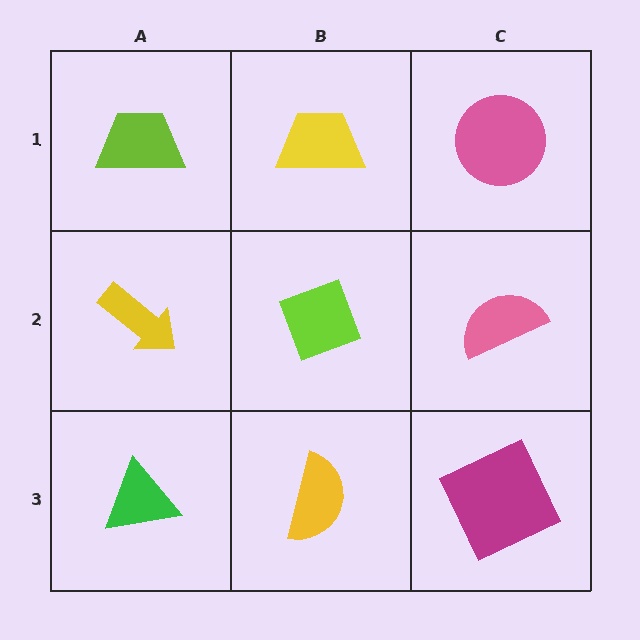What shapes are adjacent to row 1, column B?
A lime diamond (row 2, column B), a lime trapezoid (row 1, column A), a pink circle (row 1, column C).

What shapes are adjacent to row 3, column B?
A lime diamond (row 2, column B), a green triangle (row 3, column A), a magenta square (row 3, column C).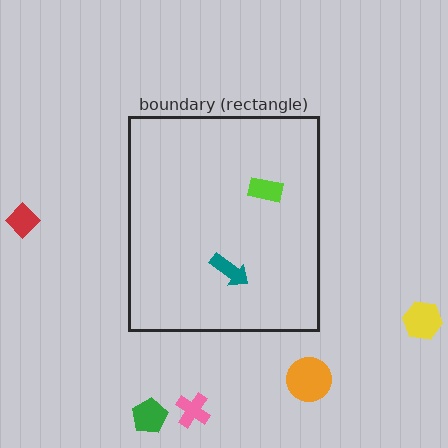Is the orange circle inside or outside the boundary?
Outside.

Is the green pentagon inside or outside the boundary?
Outside.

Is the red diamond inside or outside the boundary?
Outside.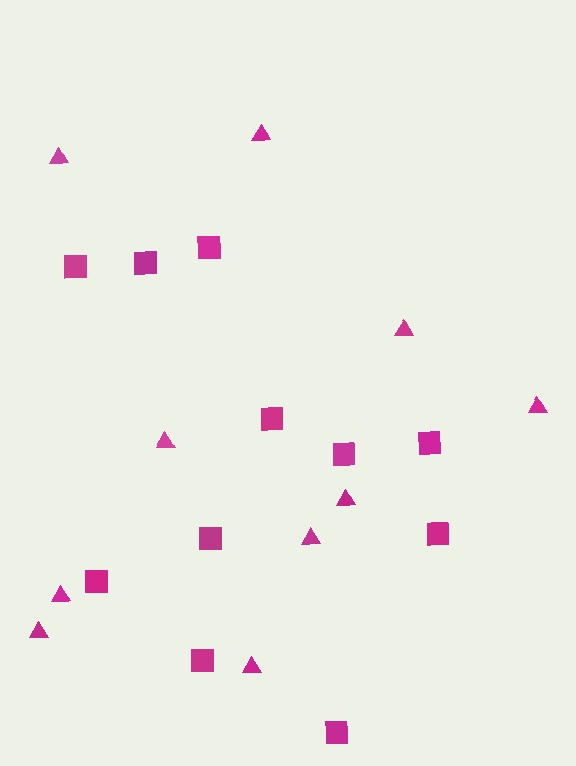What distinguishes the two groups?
There are 2 groups: one group of triangles (10) and one group of squares (11).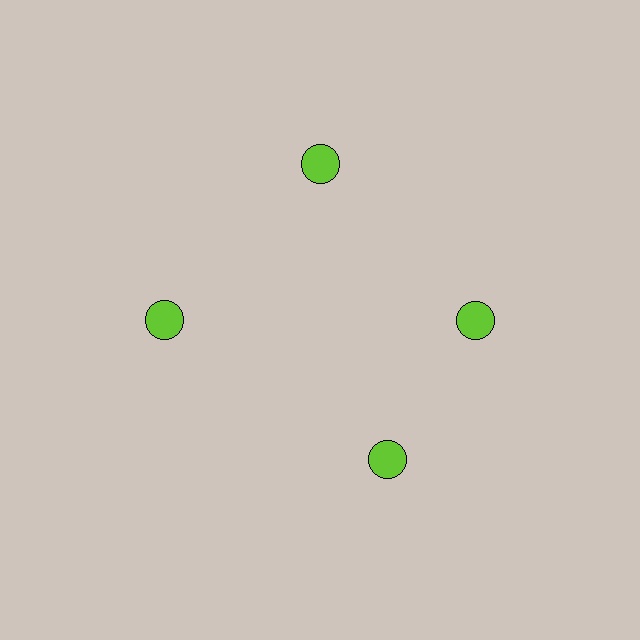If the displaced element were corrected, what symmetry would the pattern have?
It would have 4-fold rotational symmetry — the pattern would map onto itself every 90 degrees.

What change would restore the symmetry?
The symmetry would be restored by rotating it back into even spacing with its neighbors so that all 4 circles sit at equal angles and equal distance from the center.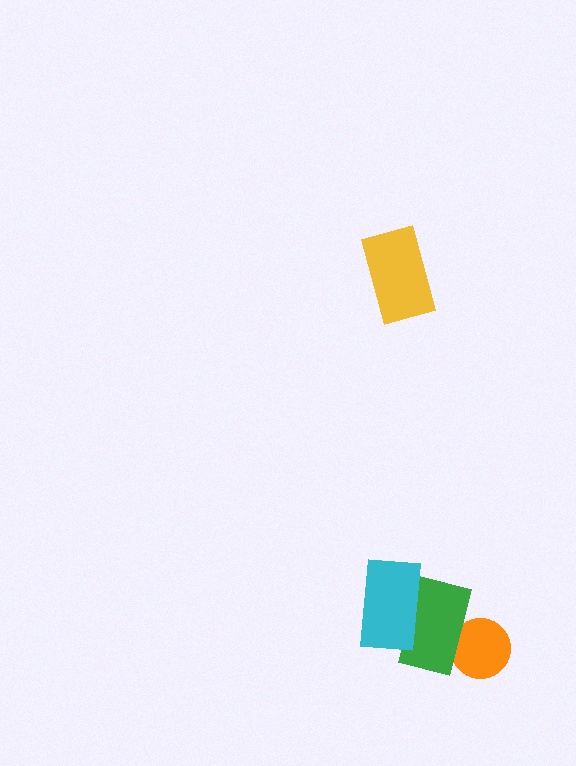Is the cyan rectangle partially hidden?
No, no other shape covers it.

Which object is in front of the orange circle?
The green rectangle is in front of the orange circle.